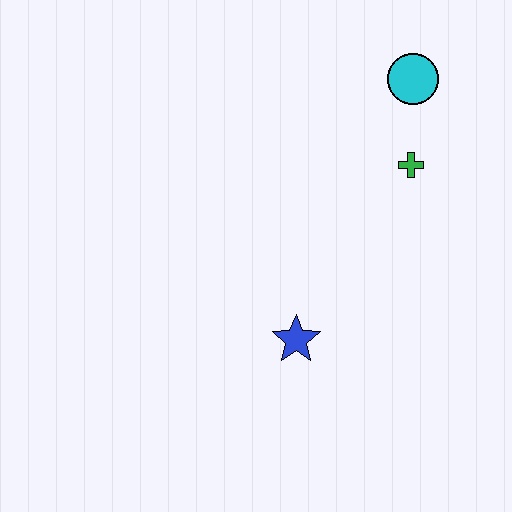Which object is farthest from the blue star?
The cyan circle is farthest from the blue star.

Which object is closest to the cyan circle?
The green cross is closest to the cyan circle.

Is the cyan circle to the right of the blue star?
Yes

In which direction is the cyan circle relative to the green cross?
The cyan circle is above the green cross.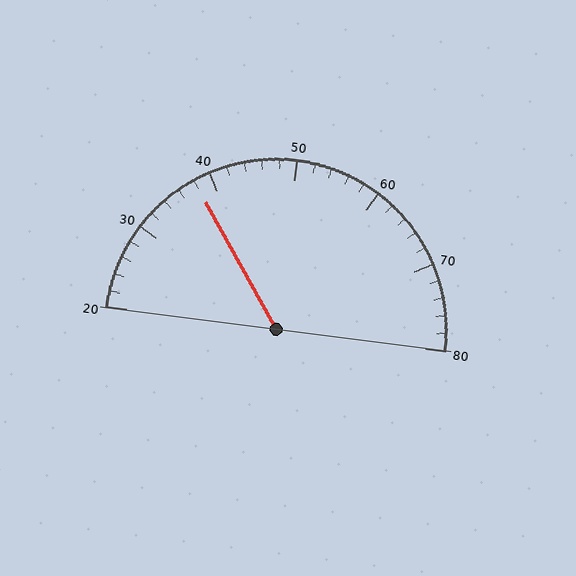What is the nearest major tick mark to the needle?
The nearest major tick mark is 40.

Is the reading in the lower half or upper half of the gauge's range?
The reading is in the lower half of the range (20 to 80).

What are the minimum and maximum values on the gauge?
The gauge ranges from 20 to 80.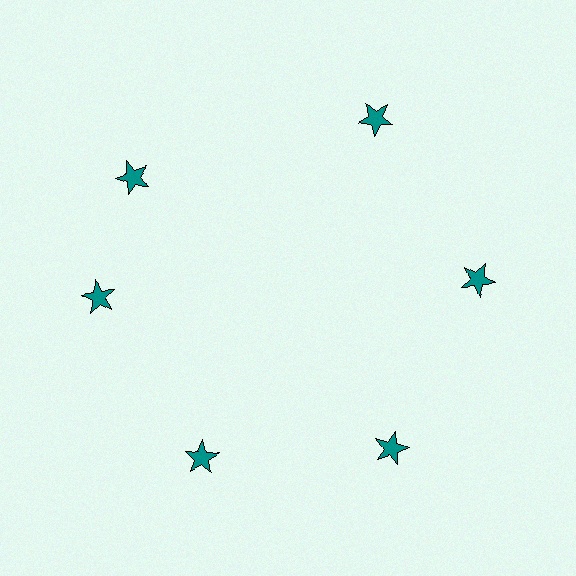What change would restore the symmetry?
The symmetry would be restored by rotating it back into even spacing with its neighbors so that all 6 stars sit at equal angles and equal distance from the center.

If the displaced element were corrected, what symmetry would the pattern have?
It would have 6-fold rotational symmetry — the pattern would map onto itself every 60 degrees.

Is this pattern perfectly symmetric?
No. The 6 teal stars are arranged in a ring, but one element near the 11 o'clock position is rotated out of alignment along the ring, breaking the 6-fold rotational symmetry.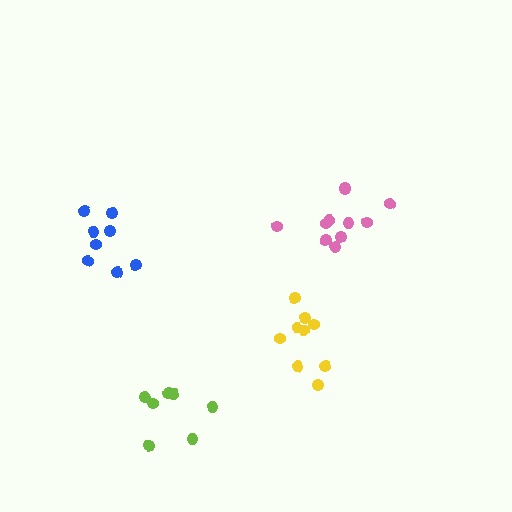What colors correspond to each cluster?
The clusters are colored: lime, pink, yellow, blue.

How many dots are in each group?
Group 1: 7 dots, Group 2: 11 dots, Group 3: 9 dots, Group 4: 8 dots (35 total).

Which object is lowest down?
The lime cluster is bottommost.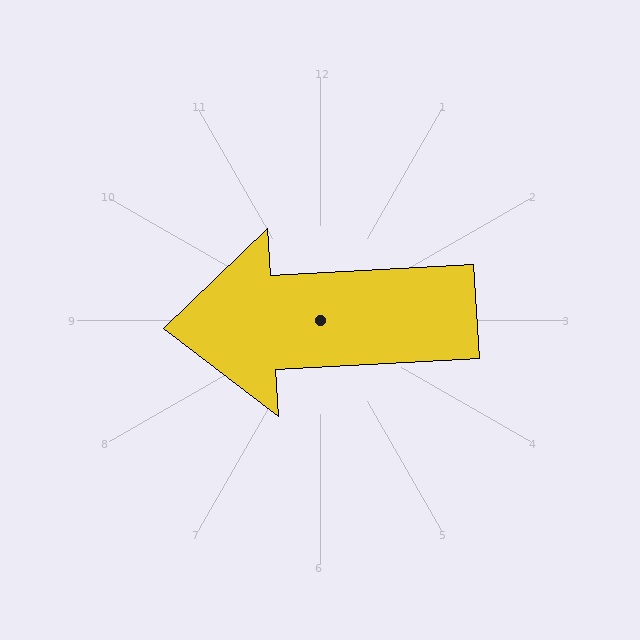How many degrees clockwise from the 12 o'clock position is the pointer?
Approximately 267 degrees.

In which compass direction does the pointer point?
West.